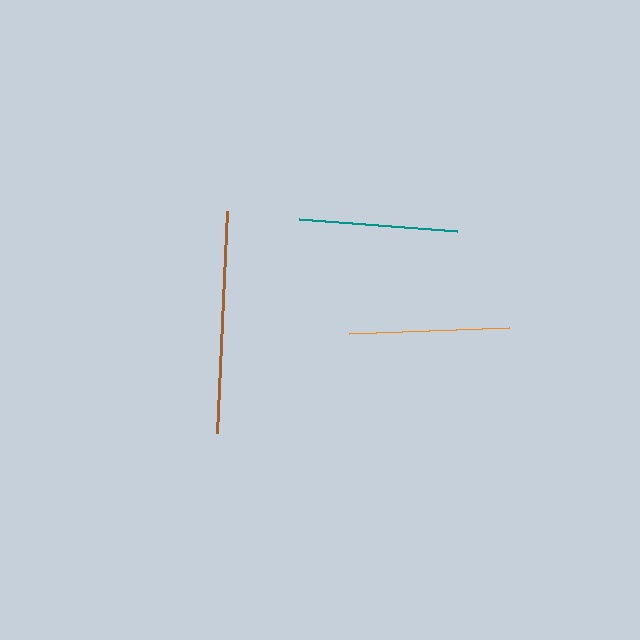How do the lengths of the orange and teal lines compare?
The orange and teal lines are approximately the same length.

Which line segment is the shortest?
The teal line is the shortest at approximately 159 pixels.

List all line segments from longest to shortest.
From longest to shortest: brown, orange, teal.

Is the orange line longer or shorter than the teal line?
The orange line is longer than the teal line.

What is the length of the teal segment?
The teal segment is approximately 159 pixels long.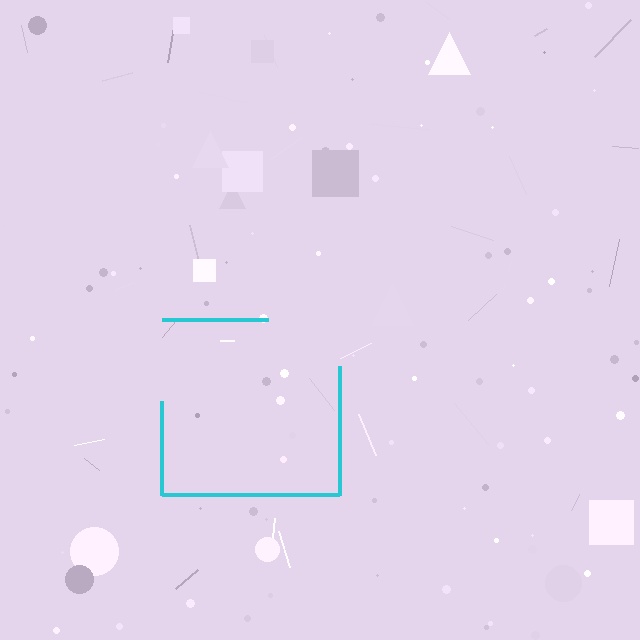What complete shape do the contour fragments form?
The contour fragments form a square.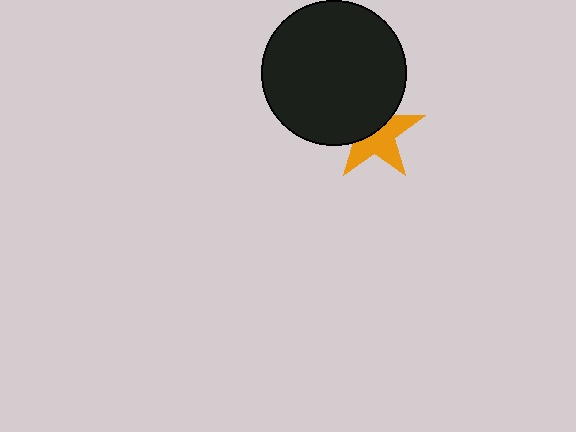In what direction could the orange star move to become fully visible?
The orange star could move down. That would shift it out from behind the black circle entirely.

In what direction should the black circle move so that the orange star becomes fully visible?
The black circle should move up. That is the shortest direction to clear the overlap and leave the orange star fully visible.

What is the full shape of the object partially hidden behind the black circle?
The partially hidden object is an orange star.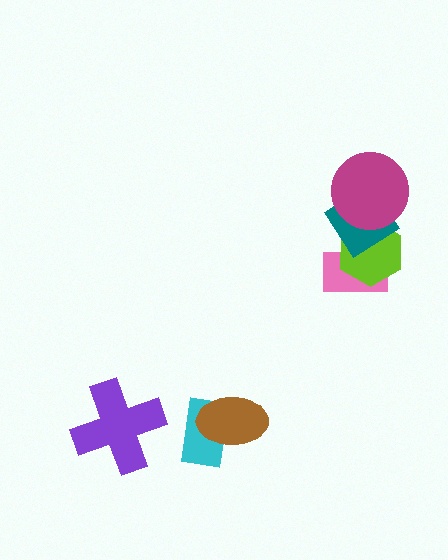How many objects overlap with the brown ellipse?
1 object overlaps with the brown ellipse.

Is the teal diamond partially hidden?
Yes, it is partially covered by another shape.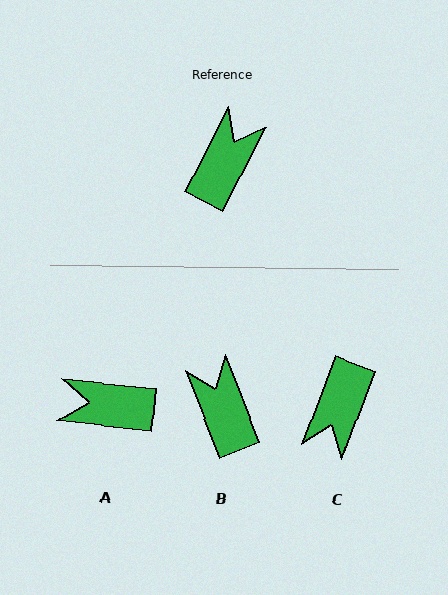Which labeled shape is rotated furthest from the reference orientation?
C, about 174 degrees away.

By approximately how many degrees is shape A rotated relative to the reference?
Approximately 111 degrees counter-clockwise.